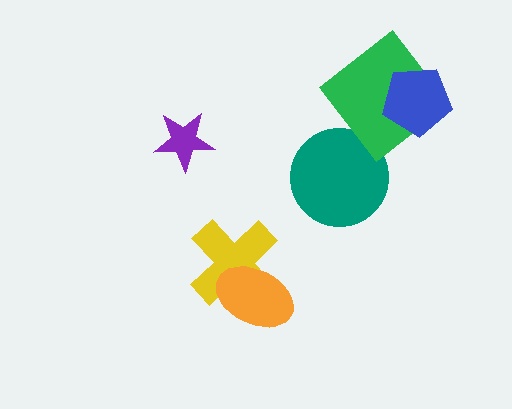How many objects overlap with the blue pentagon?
1 object overlaps with the blue pentagon.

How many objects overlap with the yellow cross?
1 object overlaps with the yellow cross.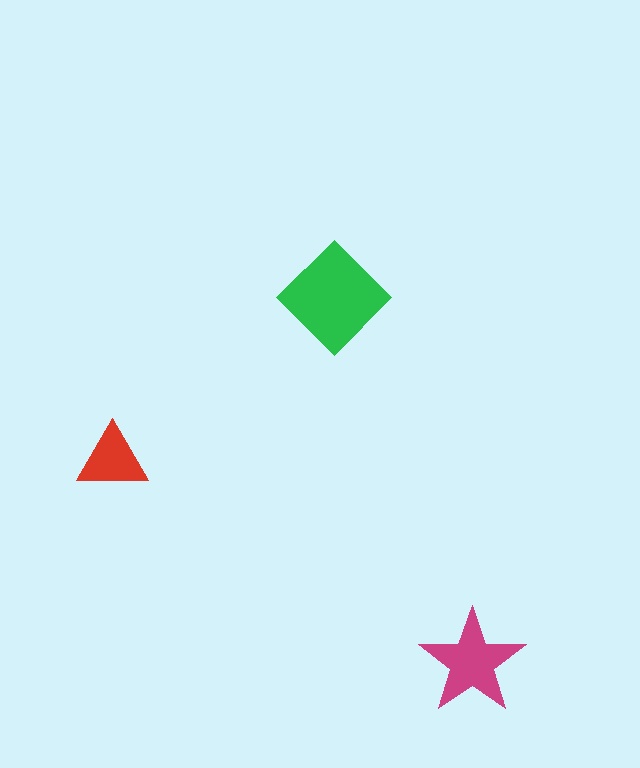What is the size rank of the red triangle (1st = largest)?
3rd.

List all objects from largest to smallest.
The green diamond, the magenta star, the red triangle.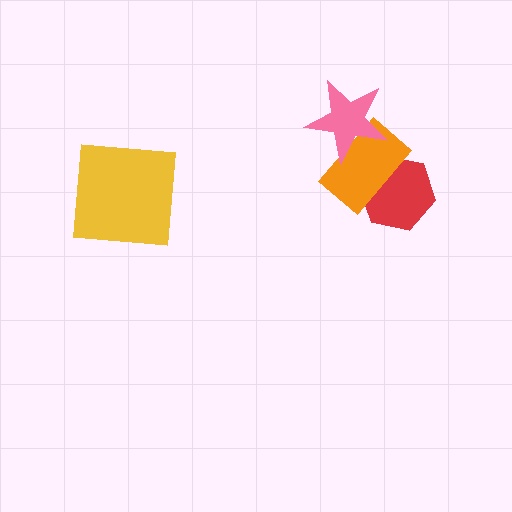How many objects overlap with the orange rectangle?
2 objects overlap with the orange rectangle.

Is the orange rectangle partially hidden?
Yes, it is partially covered by another shape.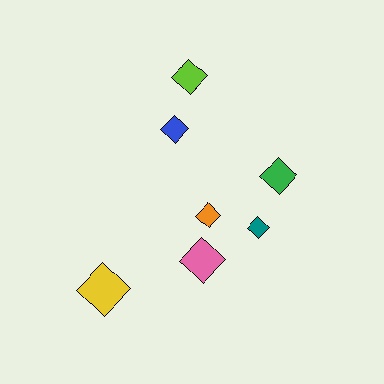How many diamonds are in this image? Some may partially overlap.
There are 7 diamonds.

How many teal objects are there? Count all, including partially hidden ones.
There is 1 teal object.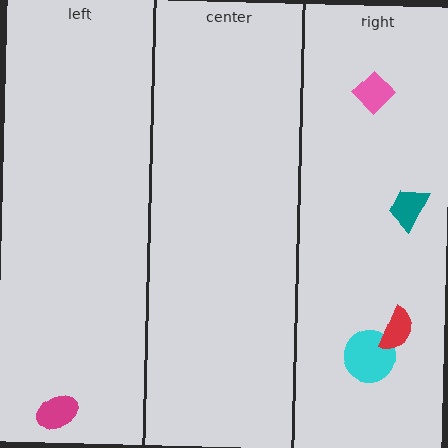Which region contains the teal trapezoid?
The right region.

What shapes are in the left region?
The magenta ellipse.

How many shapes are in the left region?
1.